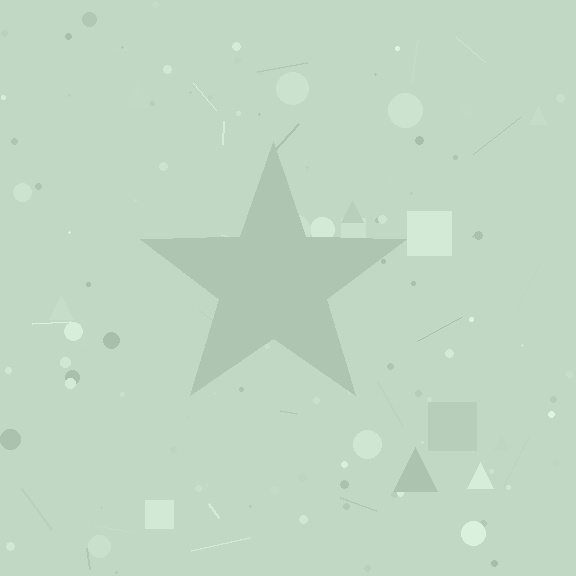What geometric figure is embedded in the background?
A star is embedded in the background.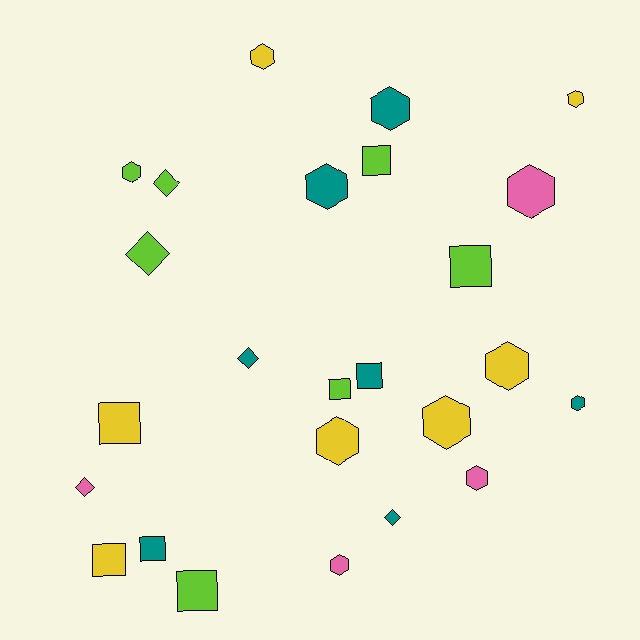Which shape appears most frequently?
Hexagon, with 12 objects.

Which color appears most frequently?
Teal, with 7 objects.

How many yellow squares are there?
There are 2 yellow squares.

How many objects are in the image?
There are 25 objects.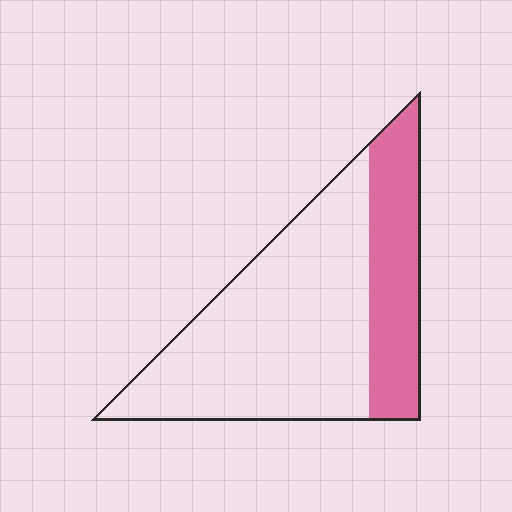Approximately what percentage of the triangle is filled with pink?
Approximately 30%.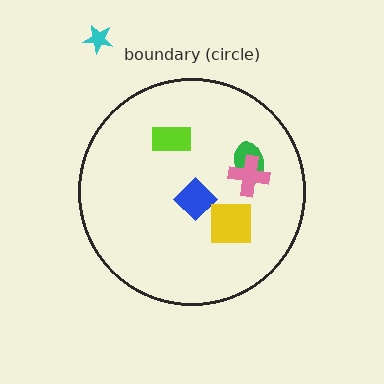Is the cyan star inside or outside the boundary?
Outside.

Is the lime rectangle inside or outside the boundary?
Inside.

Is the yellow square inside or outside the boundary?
Inside.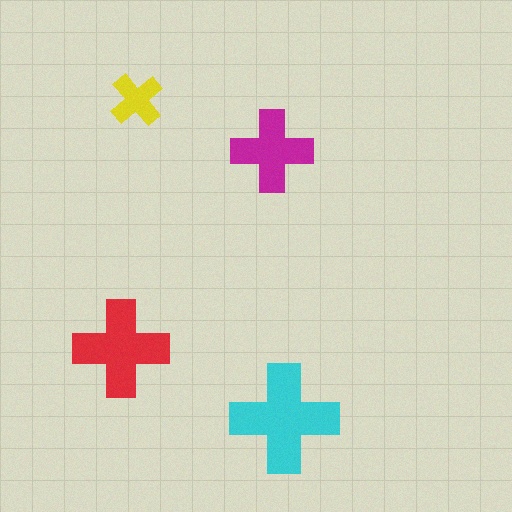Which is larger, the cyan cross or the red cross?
The cyan one.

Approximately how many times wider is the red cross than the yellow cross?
About 2 times wider.